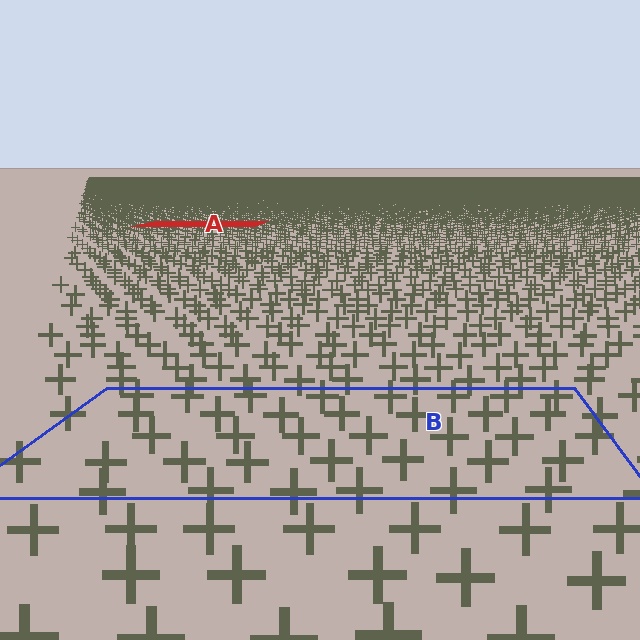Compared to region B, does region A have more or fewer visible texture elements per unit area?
Region A has more texture elements per unit area — they are packed more densely because it is farther away.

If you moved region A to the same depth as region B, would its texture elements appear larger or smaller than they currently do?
They would appear larger. At a closer depth, the same texture elements are projected at a bigger on-screen size.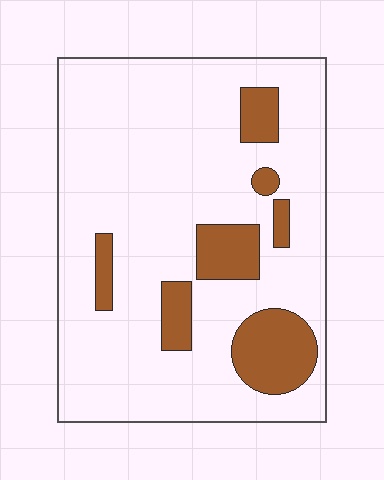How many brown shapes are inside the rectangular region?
7.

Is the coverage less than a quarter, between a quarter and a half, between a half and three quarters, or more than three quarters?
Less than a quarter.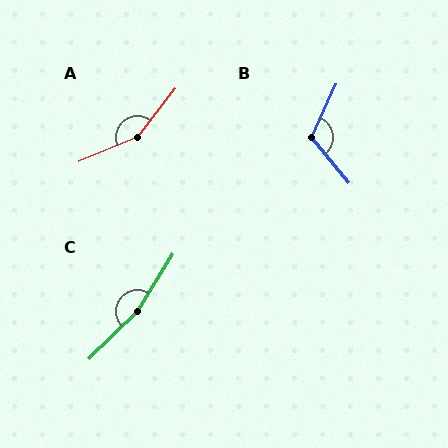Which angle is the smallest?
B, at approximately 116 degrees.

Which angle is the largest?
C, at approximately 166 degrees.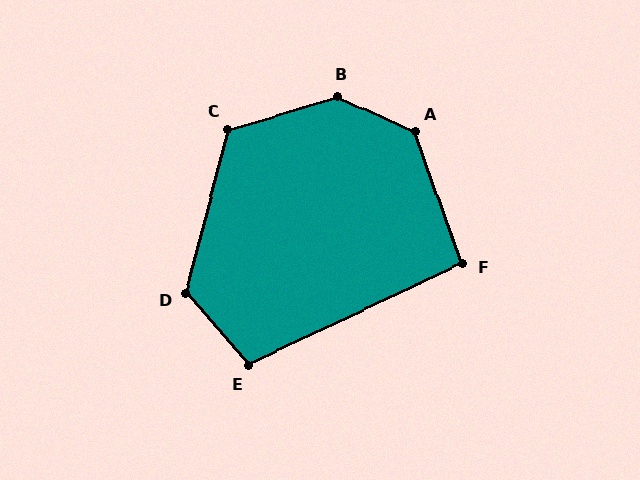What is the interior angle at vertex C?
Approximately 121 degrees (obtuse).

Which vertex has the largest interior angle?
B, at approximately 139 degrees.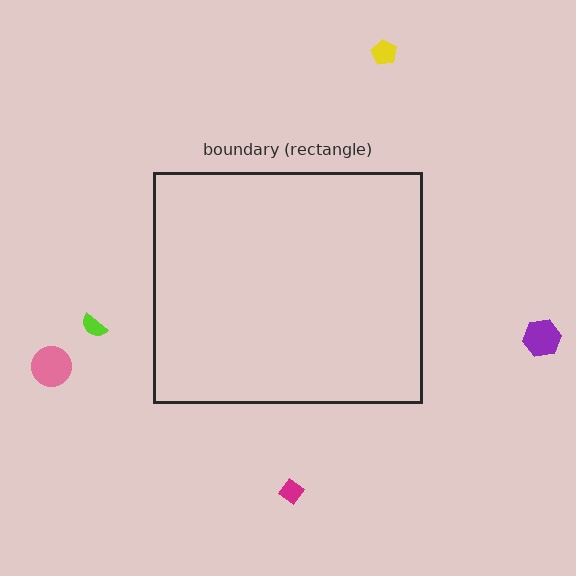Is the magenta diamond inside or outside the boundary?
Outside.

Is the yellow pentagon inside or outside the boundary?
Outside.